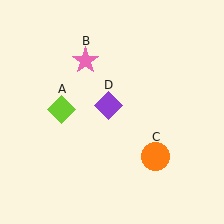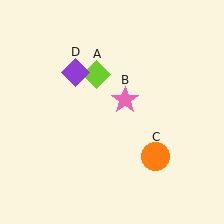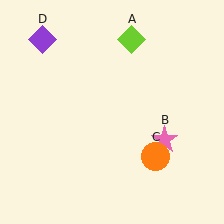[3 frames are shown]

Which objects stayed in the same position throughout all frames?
Orange circle (object C) remained stationary.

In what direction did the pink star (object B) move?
The pink star (object B) moved down and to the right.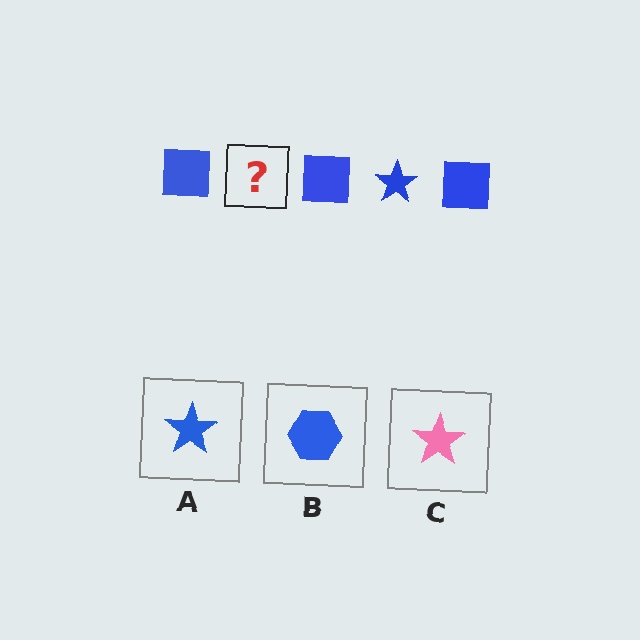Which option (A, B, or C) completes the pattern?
A.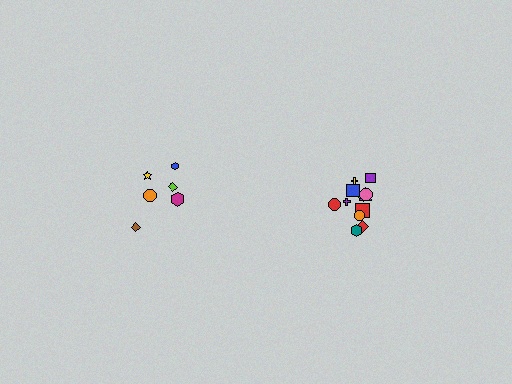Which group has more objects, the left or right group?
The right group.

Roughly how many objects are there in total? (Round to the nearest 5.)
Roughly 20 objects in total.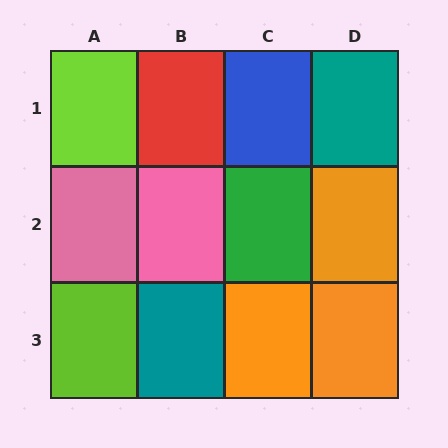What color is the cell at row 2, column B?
Pink.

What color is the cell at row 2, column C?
Green.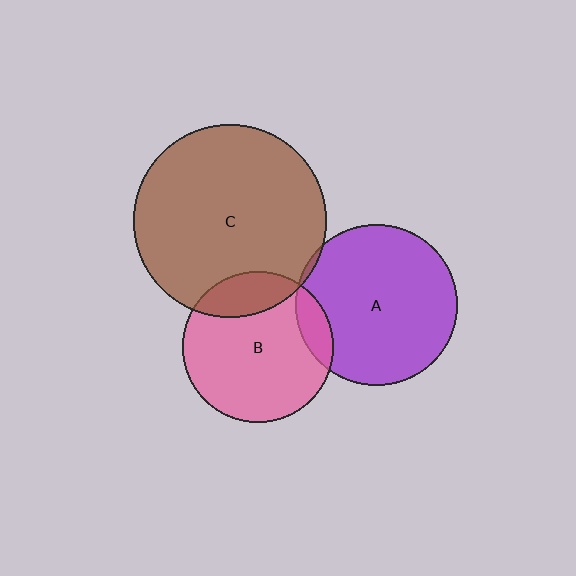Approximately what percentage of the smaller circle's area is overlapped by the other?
Approximately 5%.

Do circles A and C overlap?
Yes.